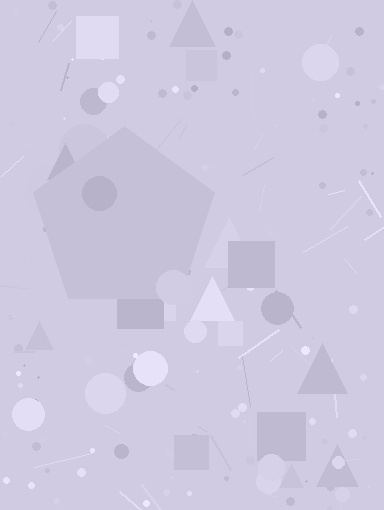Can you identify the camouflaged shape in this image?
The camouflaged shape is a pentagon.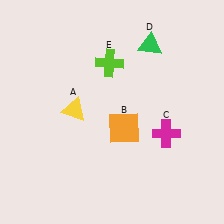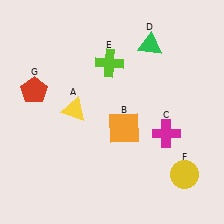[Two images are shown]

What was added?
A yellow circle (F), a red pentagon (G) were added in Image 2.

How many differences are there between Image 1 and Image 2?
There are 2 differences between the two images.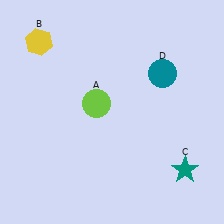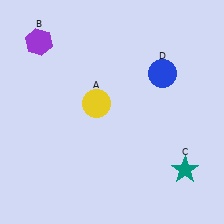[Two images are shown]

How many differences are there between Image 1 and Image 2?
There are 3 differences between the two images.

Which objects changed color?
A changed from lime to yellow. B changed from yellow to purple. D changed from teal to blue.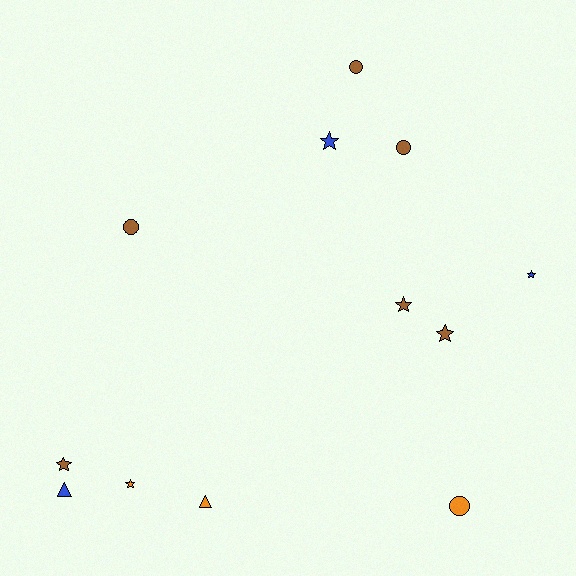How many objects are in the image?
There are 12 objects.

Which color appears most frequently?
Brown, with 6 objects.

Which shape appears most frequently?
Star, with 6 objects.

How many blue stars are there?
There are 2 blue stars.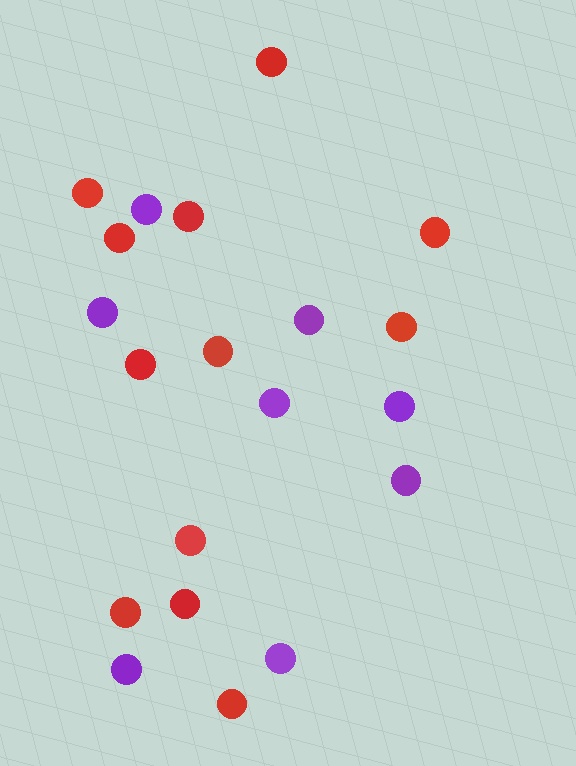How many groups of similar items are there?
There are 2 groups: one group of purple circles (8) and one group of red circles (12).